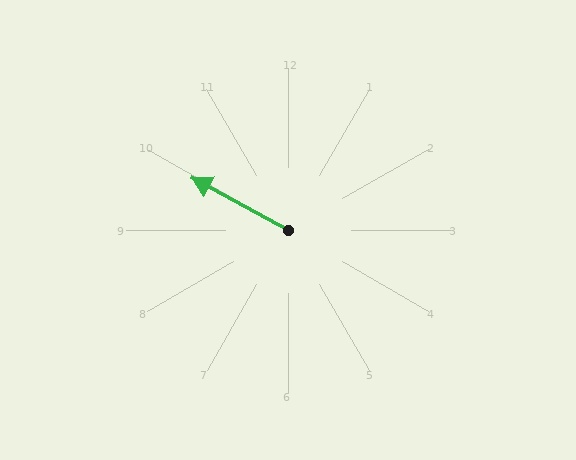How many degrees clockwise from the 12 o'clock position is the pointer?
Approximately 299 degrees.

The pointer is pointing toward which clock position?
Roughly 10 o'clock.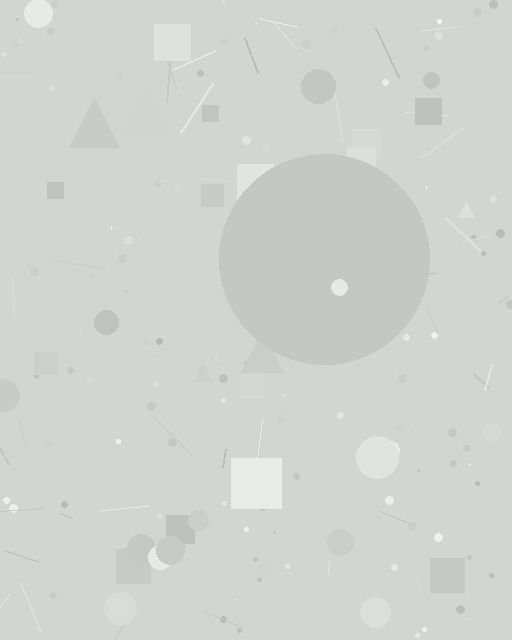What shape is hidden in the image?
A circle is hidden in the image.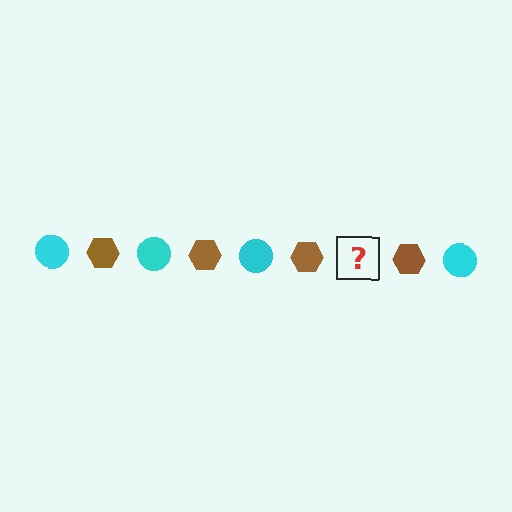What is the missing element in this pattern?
The missing element is a cyan circle.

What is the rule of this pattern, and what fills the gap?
The rule is that the pattern alternates between cyan circle and brown hexagon. The gap should be filled with a cyan circle.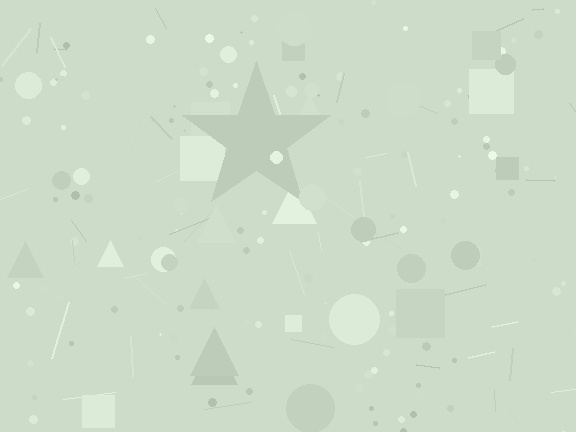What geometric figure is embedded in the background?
A star is embedded in the background.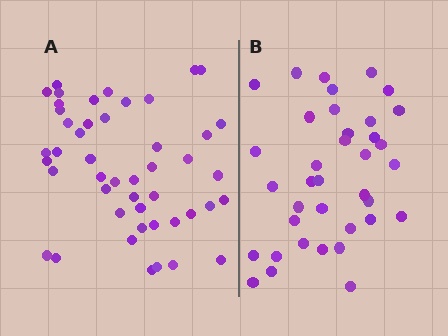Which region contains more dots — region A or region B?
Region A (the left region) has more dots.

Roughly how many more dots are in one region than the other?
Region A has roughly 10 or so more dots than region B.